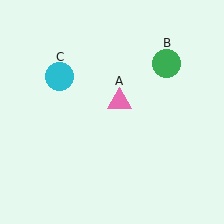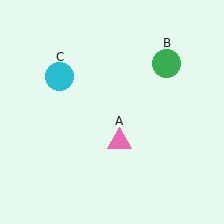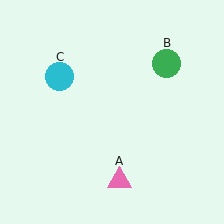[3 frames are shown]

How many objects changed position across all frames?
1 object changed position: pink triangle (object A).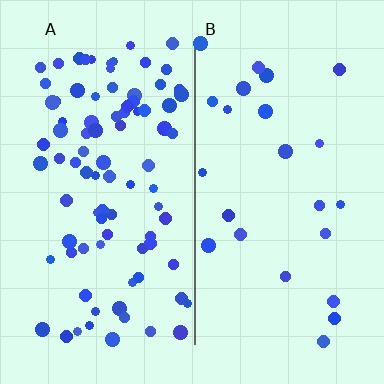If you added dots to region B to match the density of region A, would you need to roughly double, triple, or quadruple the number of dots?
Approximately quadruple.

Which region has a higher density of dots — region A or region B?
A (the left).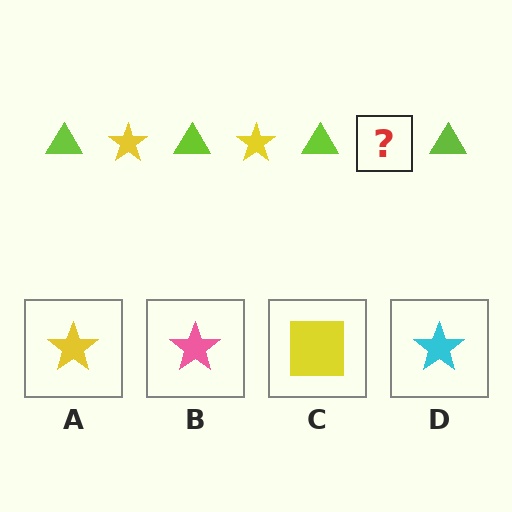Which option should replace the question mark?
Option A.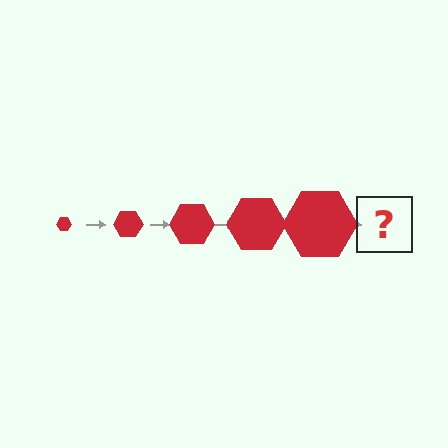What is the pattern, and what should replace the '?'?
The pattern is that the hexagon gets progressively larger each step. The '?' should be a red hexagon, larger than the previous one.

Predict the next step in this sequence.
The next step is a red hexagon, larger than the previous one.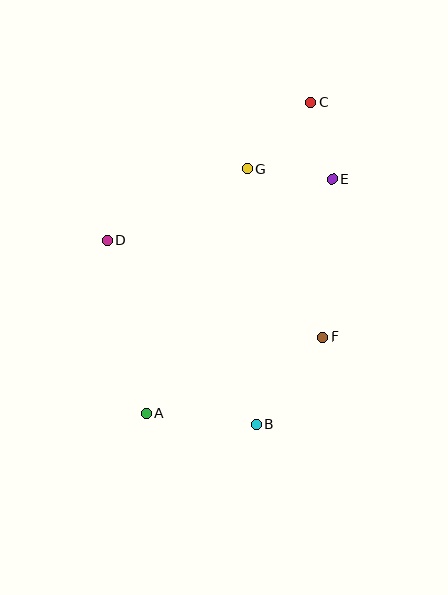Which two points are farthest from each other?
Points A and C are farthest from each other.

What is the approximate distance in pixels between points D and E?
The distance between D and E is approximately 234 pixels.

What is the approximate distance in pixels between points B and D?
The distance between B and D is approximately 236 pixels.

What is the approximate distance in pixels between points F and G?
The distance between F and G is approximately 184 pixels.